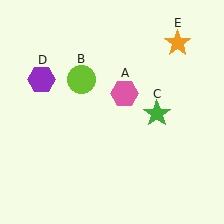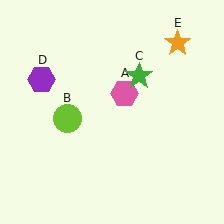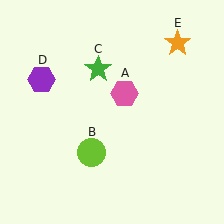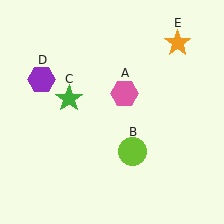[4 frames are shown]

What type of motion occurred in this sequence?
The lime circle (object B), green star (object C) rotated counterclockwise around the center of the scene.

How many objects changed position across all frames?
2 objects changed position: lime circle (object B), green star (object C).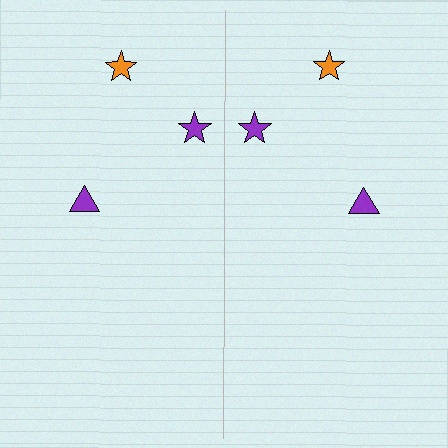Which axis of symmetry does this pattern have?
The pattern has a vertical axis of symmetry running through the center of the image.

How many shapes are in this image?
There are 6 shapes in this image.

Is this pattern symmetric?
Yes, this pattern has bilateral (reflection) symmetry.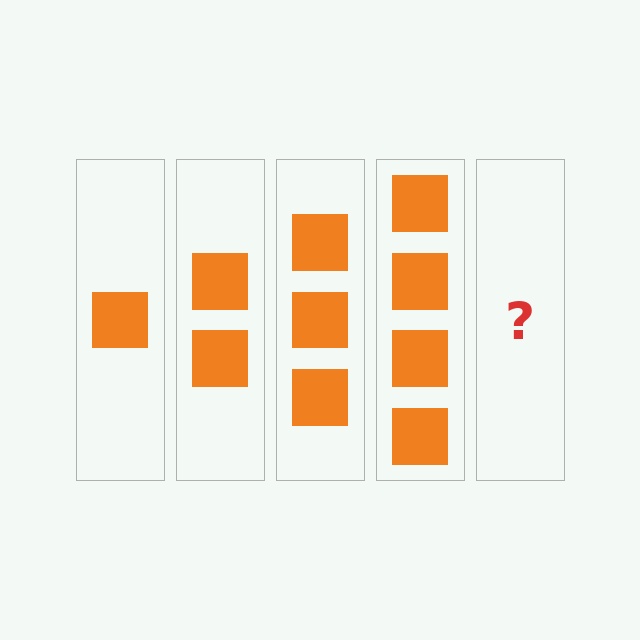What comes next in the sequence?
The next element should be 5 squares.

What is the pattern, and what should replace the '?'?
The pattern is that each step adds one more square. The '?' should be 5 squares.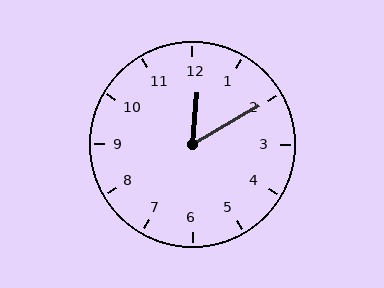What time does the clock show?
12:10.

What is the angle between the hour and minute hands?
Approximately 55 degrees.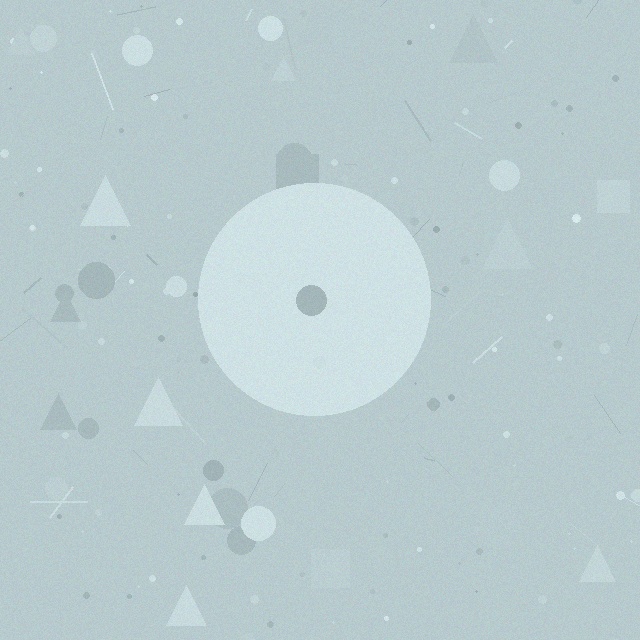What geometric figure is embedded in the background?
A circle is embedded in the background.